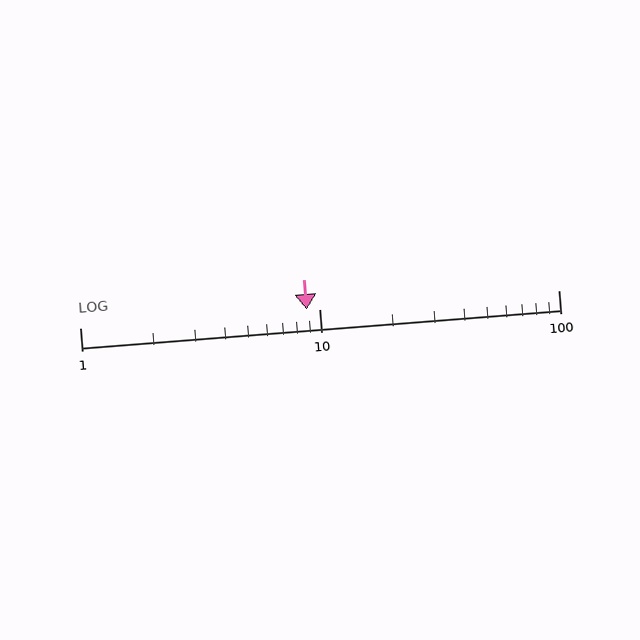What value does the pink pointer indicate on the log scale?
The pointer indicates approximately 8.9.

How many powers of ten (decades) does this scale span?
The scale spans 2 decades, from 1 to 100.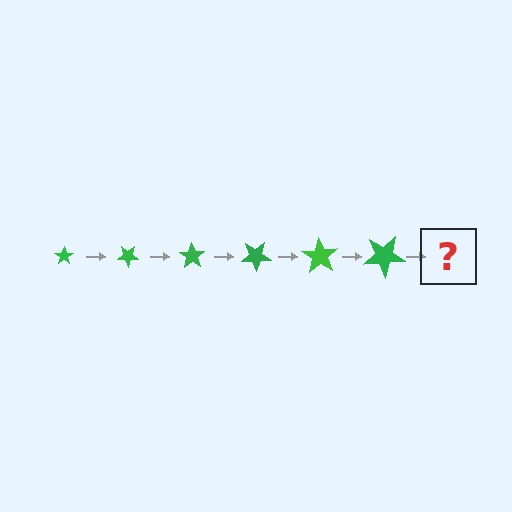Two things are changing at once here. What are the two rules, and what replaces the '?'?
The two rules are that the star grows larger each step and it rotates 35 degrees each step. The '?' should be a star, larger than the previous one and rotated 210 degrees from the start.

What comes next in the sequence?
The next element should be a star, larger than the previous one and rotated 210 degrees from the start.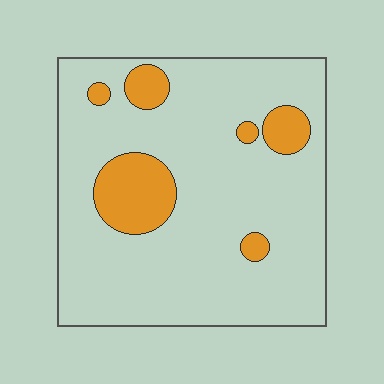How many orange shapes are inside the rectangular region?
6.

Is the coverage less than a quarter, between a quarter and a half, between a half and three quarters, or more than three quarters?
Less than a quarter.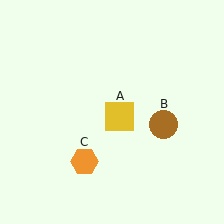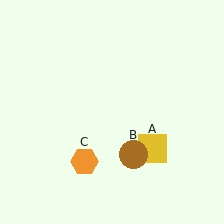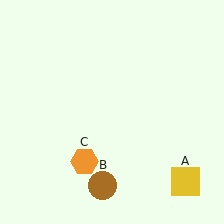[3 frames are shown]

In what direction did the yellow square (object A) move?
The yellow square (object A) moved down and to the right.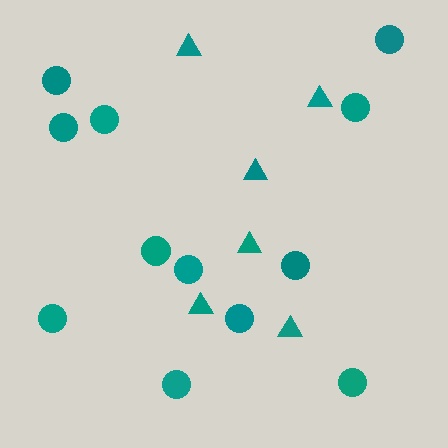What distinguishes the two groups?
There are 2 groups: one group of triangles (6) and one group of circles (12).